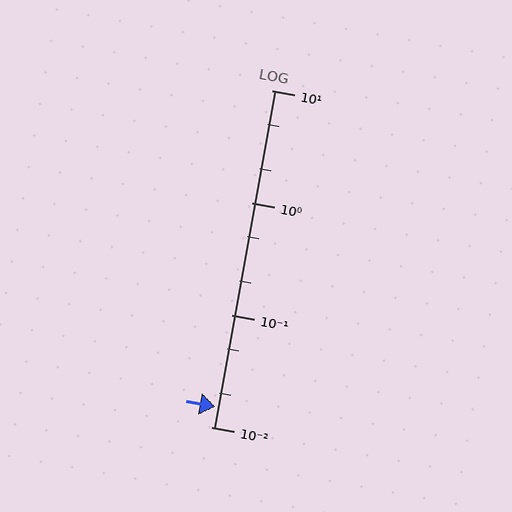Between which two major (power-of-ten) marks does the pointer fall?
The pointer is between 0.01 and 0.1.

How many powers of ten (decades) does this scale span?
The scale spans 3 decades, from 0.01 to 10.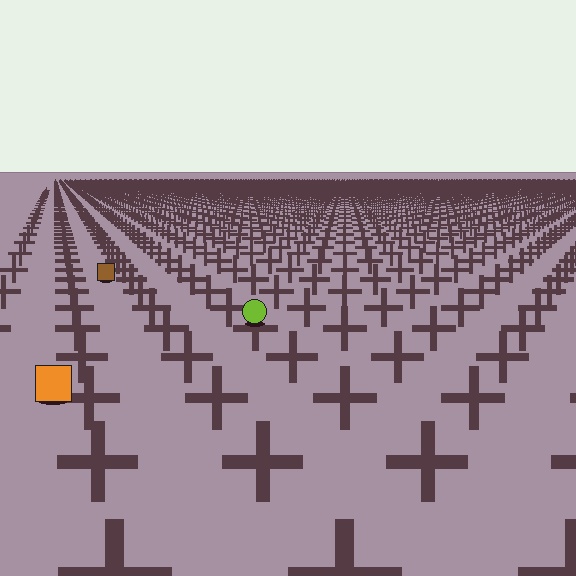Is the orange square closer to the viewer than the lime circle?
Yes. The orange square is closer — you can tell from the texture gradient: the ground texture is coarser near it.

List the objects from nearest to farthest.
From nearest to farthest: the orange square, the lime circle, the brown square.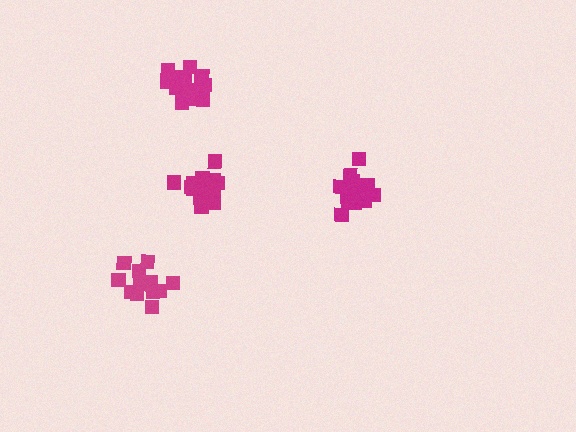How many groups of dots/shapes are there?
There are 4 groups.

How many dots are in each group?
Group 1: 18 dots, Group 2: 17 dots, Group 3: 17 dots, Group 4: 15 dots (67 total).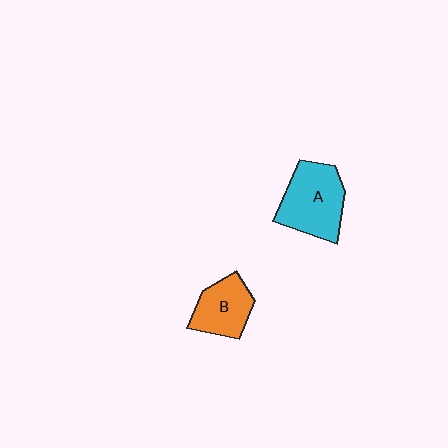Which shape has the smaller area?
Shape B (orange).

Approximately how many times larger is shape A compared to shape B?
Approximately 1.4 times.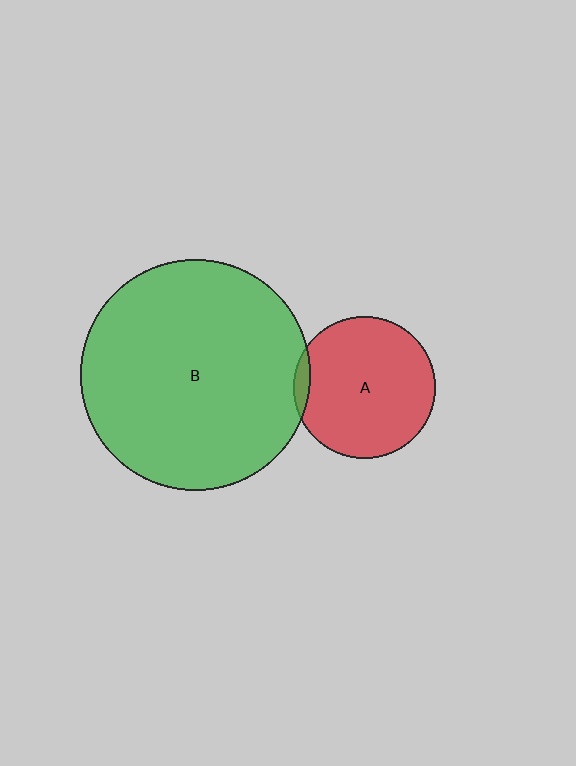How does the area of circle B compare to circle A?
Approximately 2.6 times.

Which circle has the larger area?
Circle B (green).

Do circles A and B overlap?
Yes.